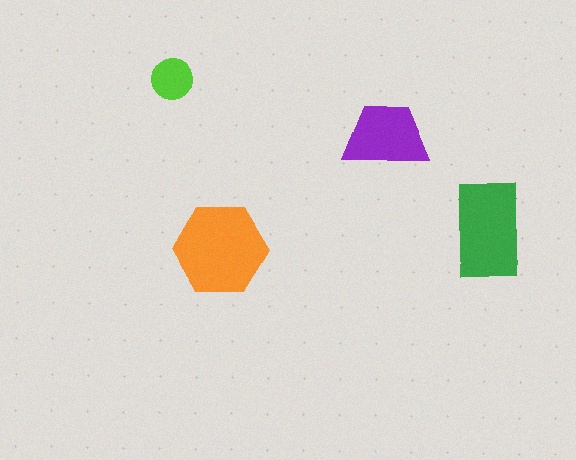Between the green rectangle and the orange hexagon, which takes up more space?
The orange hexagon.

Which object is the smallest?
The lime circle.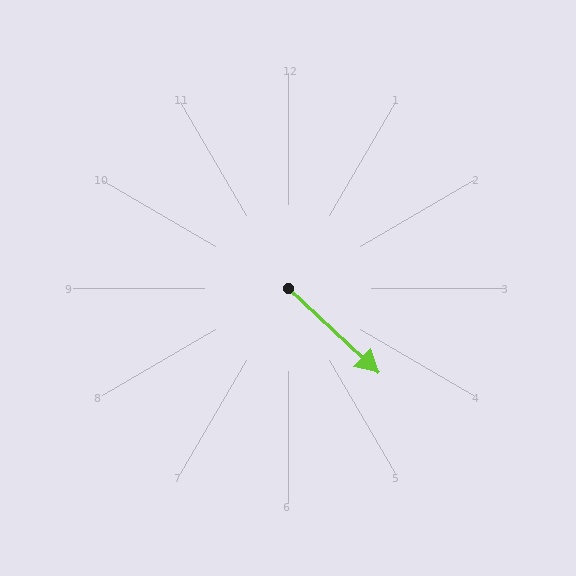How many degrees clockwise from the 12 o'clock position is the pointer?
Approximately 133 degrees.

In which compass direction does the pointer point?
Southeast.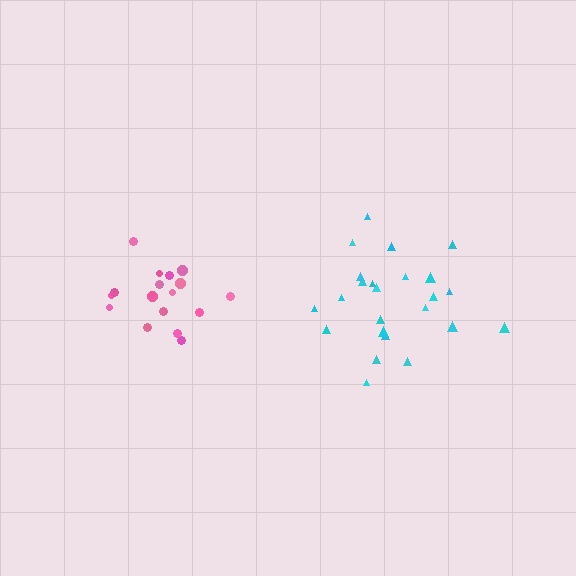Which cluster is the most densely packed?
Cyan.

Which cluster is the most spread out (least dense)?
Pink.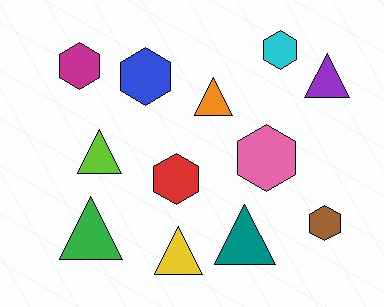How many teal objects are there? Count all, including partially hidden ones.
There is 1 teal object.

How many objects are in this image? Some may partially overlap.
There are 12 objects.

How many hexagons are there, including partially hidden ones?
There are 6 hexagons.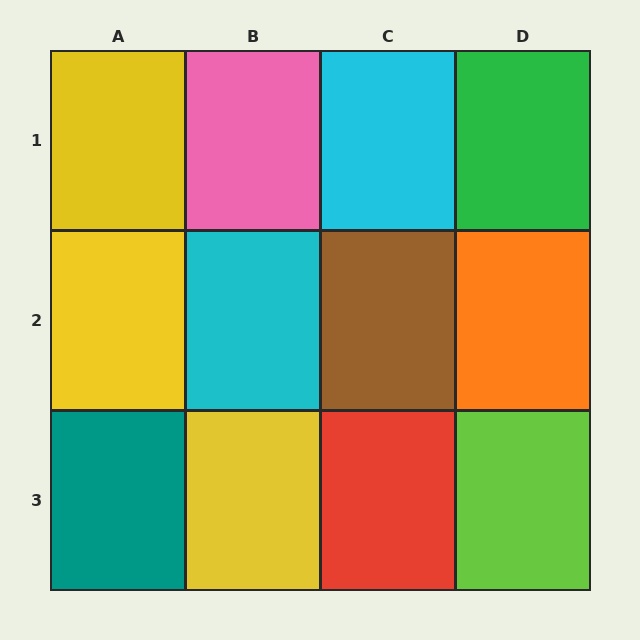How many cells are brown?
1 cell is brown.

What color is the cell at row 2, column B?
Cyan.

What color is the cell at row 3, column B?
Yellow.